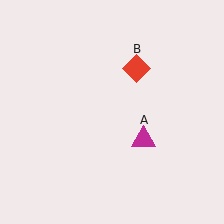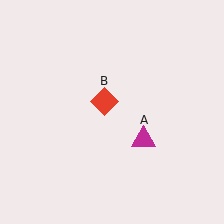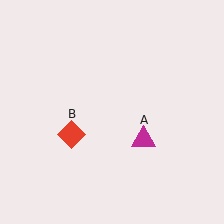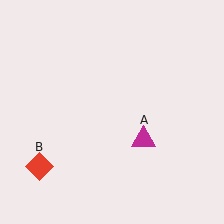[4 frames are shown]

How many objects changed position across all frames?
1 object changed position: red diamond (object B).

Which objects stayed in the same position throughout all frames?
Magenta triangle (object A) remained stationary.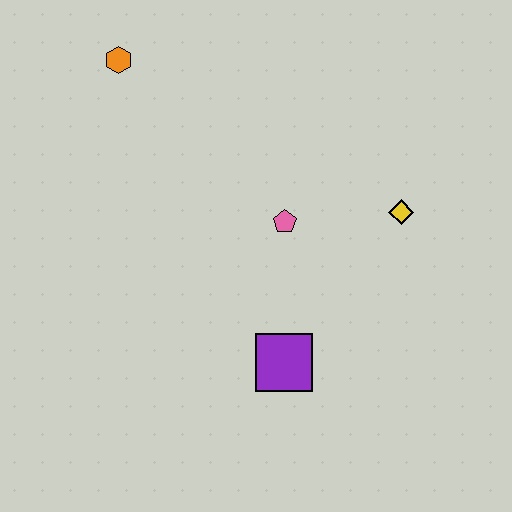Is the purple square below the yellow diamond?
Yes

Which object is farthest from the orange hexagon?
The purple square is farthest from the orange hexagon.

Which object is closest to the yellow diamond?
The pink pentagon is closest to the yellow diamond.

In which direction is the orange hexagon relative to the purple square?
The orange hexagon is above the purple square.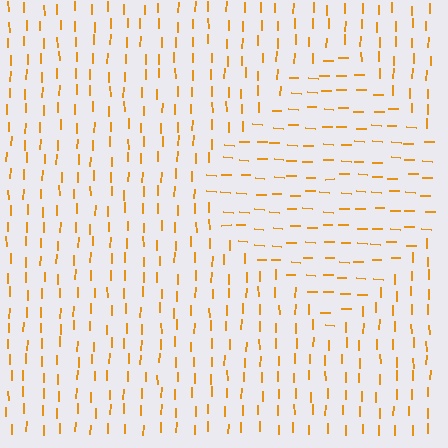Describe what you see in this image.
The image is filled with small orange line segments. A diamond region in the image has lines oriented differently from the surrounding lines, creating a visible texture boundary.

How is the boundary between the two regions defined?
The boundary is defined purely by a change in line orientation (approximately 89 degrees difference). All lines are the same color and thickness.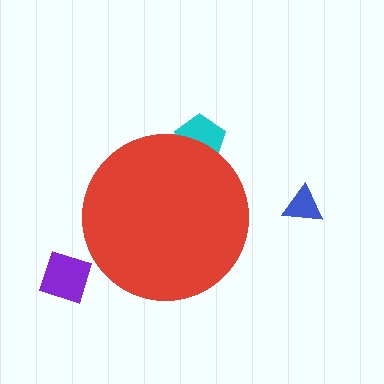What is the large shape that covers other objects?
A red circle.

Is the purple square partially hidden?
No, the purple square is fully visible.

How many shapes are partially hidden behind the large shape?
1 shape is partially hidden.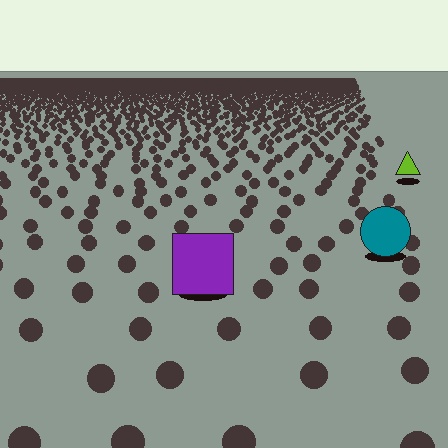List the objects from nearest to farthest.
From nearest to farthest: the purple square, the teal circle, the lime triangle.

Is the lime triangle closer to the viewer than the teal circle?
No. The teal circle is closer — you can tell from the texture gradient: the ground texture is coarser near it.